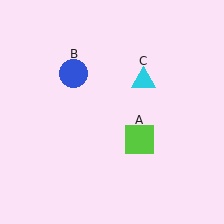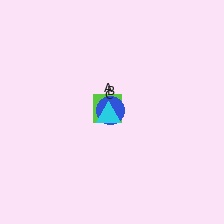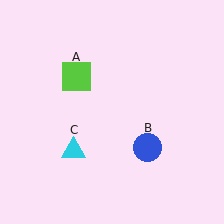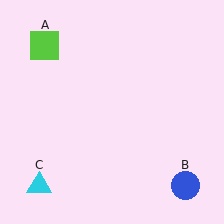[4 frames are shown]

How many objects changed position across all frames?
3 objects changed position: lime square (object A), blue circle (object B), cyan triangle (object C).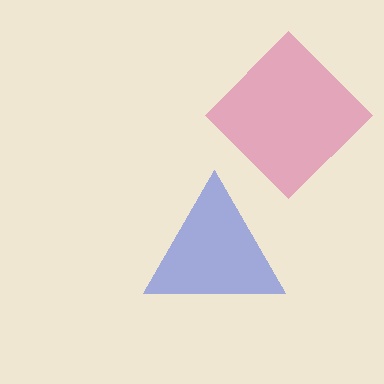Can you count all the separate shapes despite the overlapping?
Yes, there are 2 separate shapes.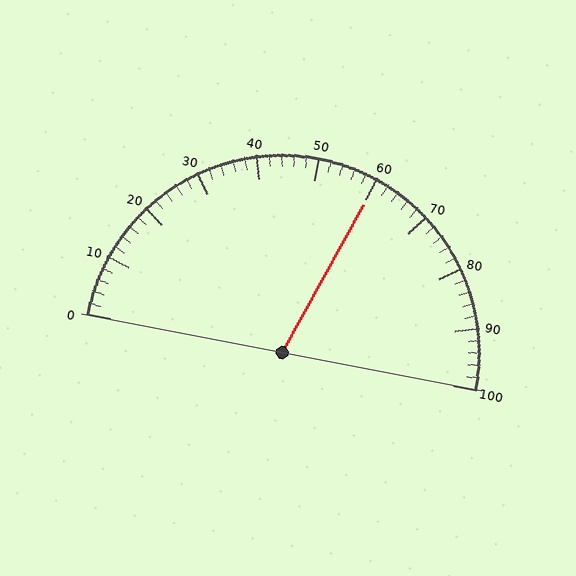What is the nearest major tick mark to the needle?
The nearest major tick mark is 60.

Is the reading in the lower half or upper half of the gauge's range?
The reading is in the upper half of the range (0 to 100).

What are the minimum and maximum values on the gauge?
The gauge ranges from 0 to 100.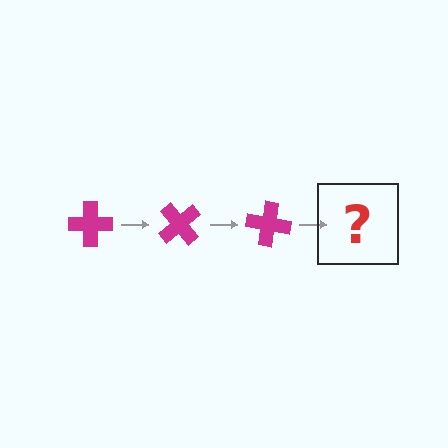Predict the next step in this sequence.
The next step is a magenta cross rotated 150 degrees.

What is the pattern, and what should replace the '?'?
The pattern is that the cross rotates 50 degrees each step. The '?' should be a magenta cross rotated 150 degrees.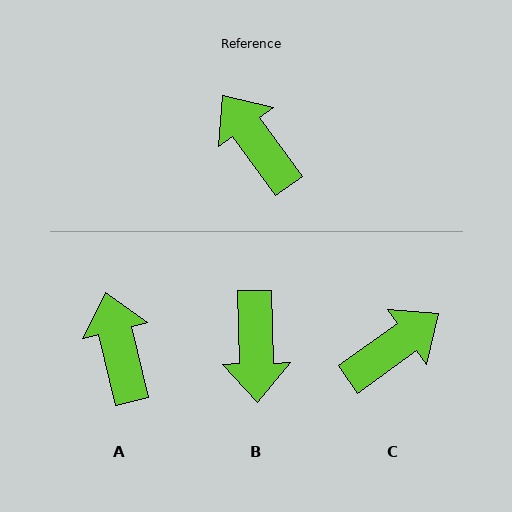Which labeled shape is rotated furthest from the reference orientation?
B, about 145 degrees away.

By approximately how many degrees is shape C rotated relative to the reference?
Approximately 90 degrees clockwise.